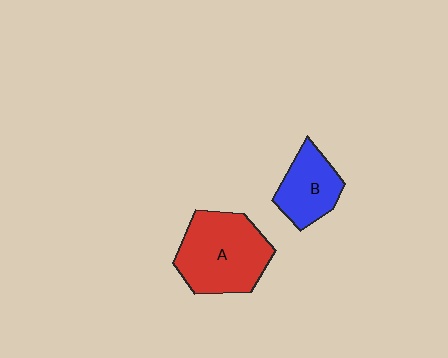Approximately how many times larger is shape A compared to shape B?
Approximately 1.7 times.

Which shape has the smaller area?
Shape B (blue).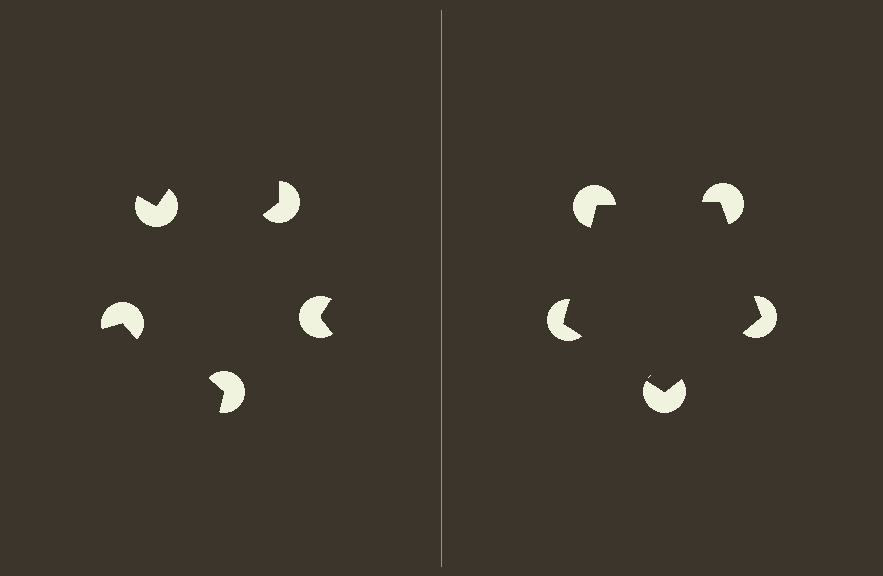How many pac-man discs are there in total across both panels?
10 — 5 on each side.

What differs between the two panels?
The pac-man discs are positioned identically on both sides; only the wedge orientations differ. On the right they align to a pentagon; on the left they are misaligned.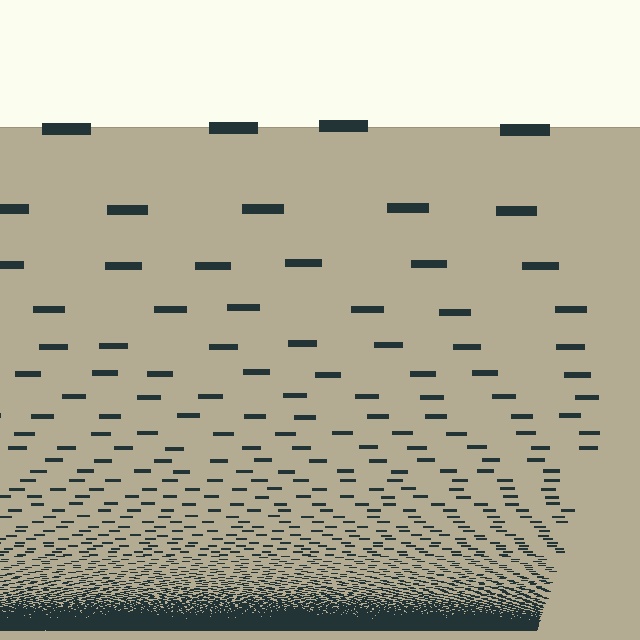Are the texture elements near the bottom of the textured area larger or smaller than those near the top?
Smaller. The gradient is inverted — elements near the bottom are smaller and denser.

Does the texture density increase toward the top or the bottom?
Density increases toward the bottom.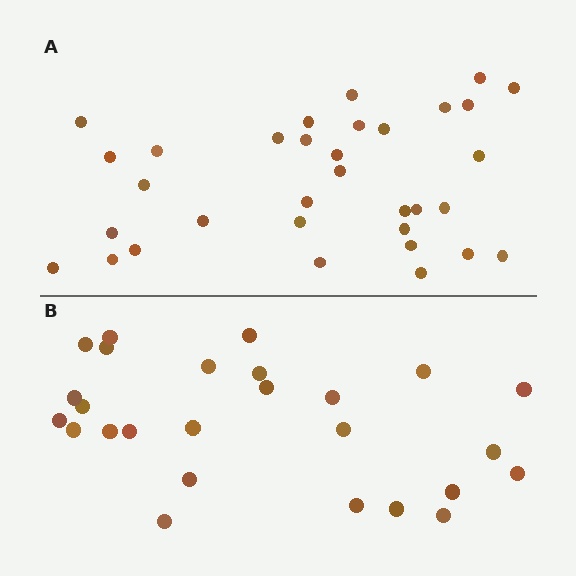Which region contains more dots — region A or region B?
Region A (the top region) has more dots.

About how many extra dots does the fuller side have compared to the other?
Region A has roughly 8 or so more dots than region B.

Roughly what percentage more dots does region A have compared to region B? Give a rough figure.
About 25% more.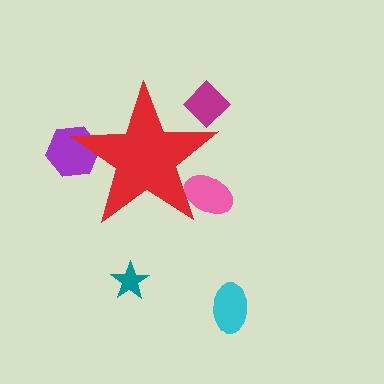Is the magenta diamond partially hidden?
Yes, the magenta diamond is partially hidden behind the red star.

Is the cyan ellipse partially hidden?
No, the cyan ellipse is fully visible.